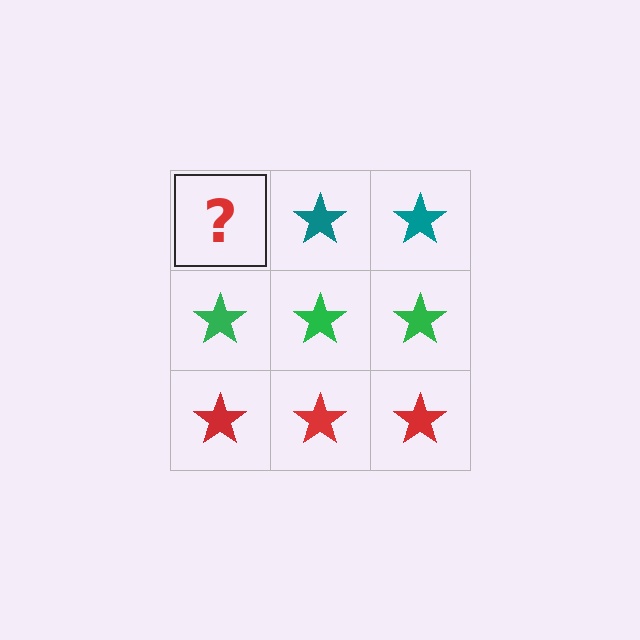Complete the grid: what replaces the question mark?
The question mark should be replaced with a teal star.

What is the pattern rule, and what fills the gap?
The rule is that each row has a consistent color. The gap should be filled with a teal star.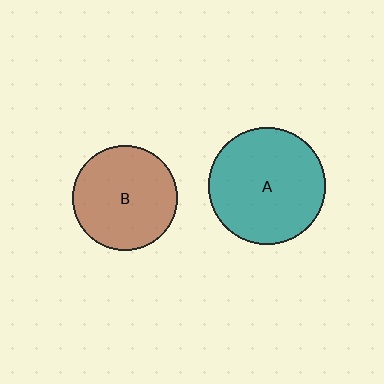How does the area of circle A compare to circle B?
Approximately 1.3 times.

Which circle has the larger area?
Circle A (teal).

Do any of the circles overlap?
No, none of the circles overlap.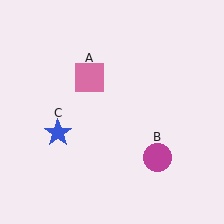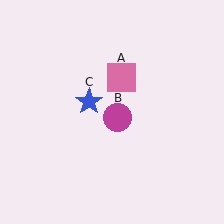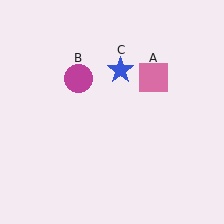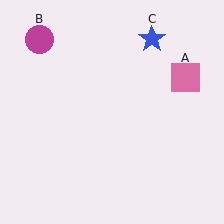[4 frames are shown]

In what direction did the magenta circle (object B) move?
The magenta circle (object B) moved up and to the left.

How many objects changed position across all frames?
3 objects changed position: pink square (object A), magenta circle (object B), blue star (object C).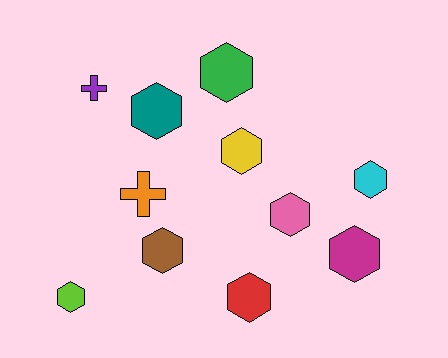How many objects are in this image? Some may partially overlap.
There are 11 objects.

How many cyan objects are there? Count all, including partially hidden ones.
There is 1 cyan object.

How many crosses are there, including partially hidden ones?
There are 2 crosses.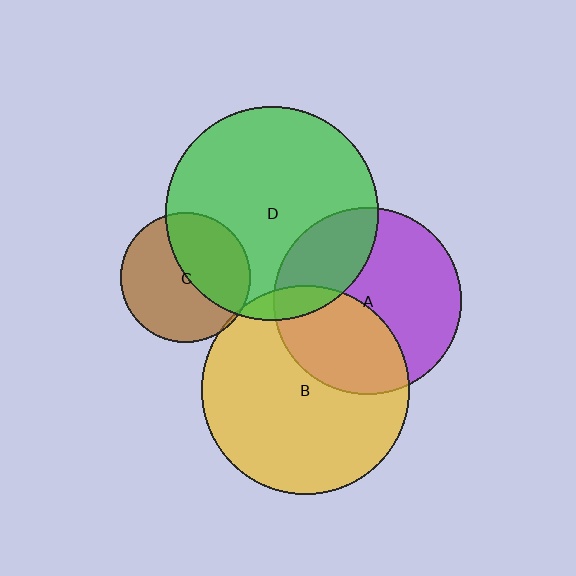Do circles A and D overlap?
Yes.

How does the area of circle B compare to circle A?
Approximately 1.2 times.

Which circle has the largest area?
Circle D (green).